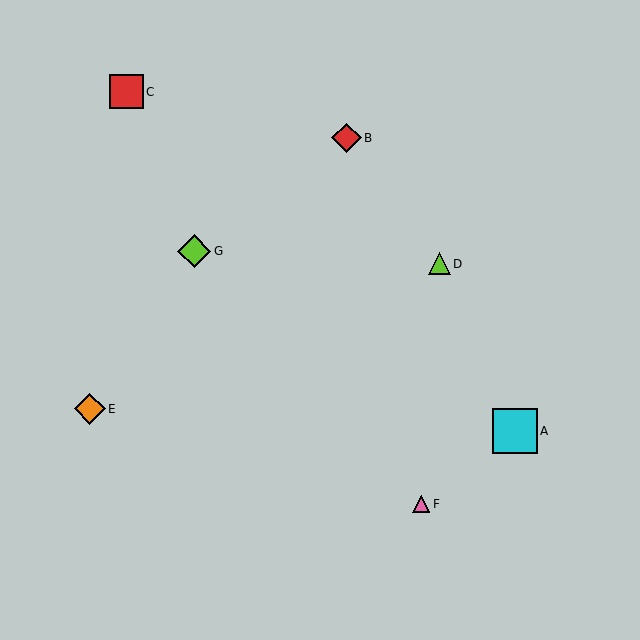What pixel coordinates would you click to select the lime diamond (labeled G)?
Click at (194, 251) to select the lime diamond G.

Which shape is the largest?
The cyan square (labeled A) is the largest.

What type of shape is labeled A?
Shape A is a cyan square.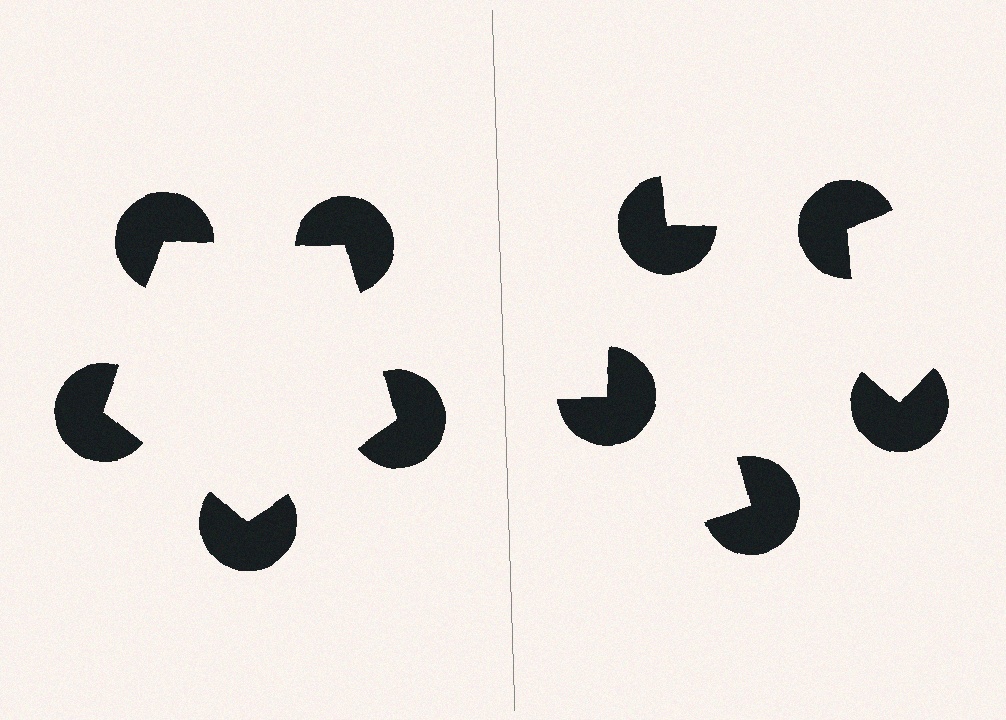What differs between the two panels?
The pac-man discs are positioned identically on both sides; only the wedge orientations differ. On the left they align to a pentagon; on the right they are misaligned.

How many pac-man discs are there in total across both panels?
10 — 5 on each side.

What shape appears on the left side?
An illusory pentagon.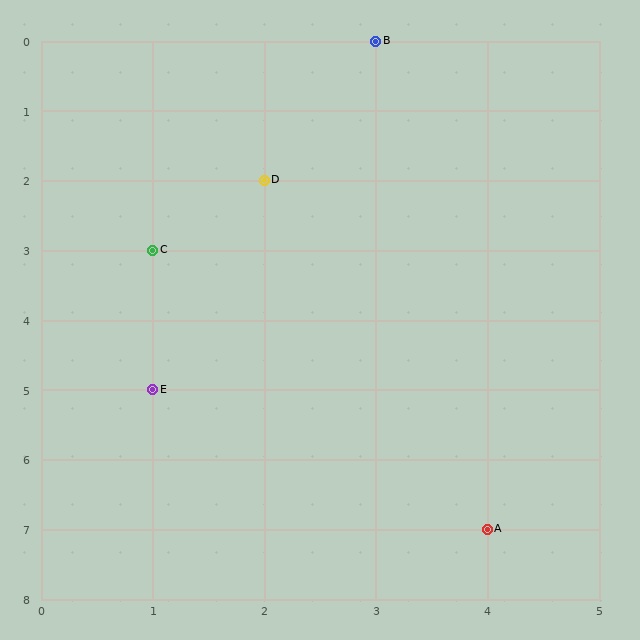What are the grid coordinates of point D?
Point D is at grid coordinates (2, 2).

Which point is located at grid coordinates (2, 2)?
Point D is at (2, 2).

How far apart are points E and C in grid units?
Points E and C are 2 rows apart.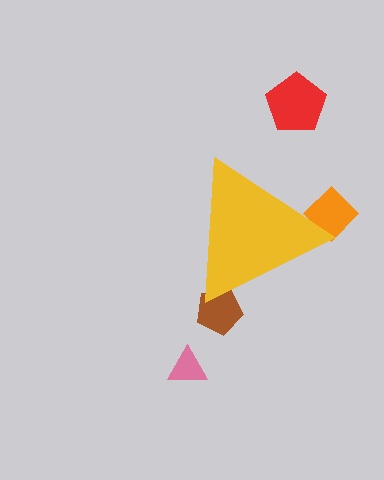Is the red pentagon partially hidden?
No, the red pentagon is fully visible.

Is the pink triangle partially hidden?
No, the pink triangle is fully visible.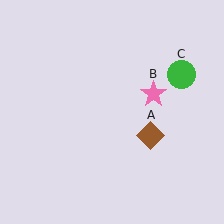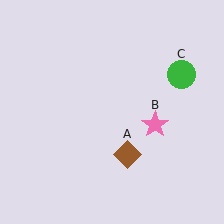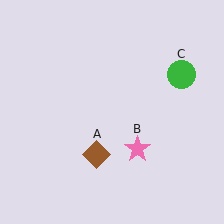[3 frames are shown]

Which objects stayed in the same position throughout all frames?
Green circle (object C) remained stationary.